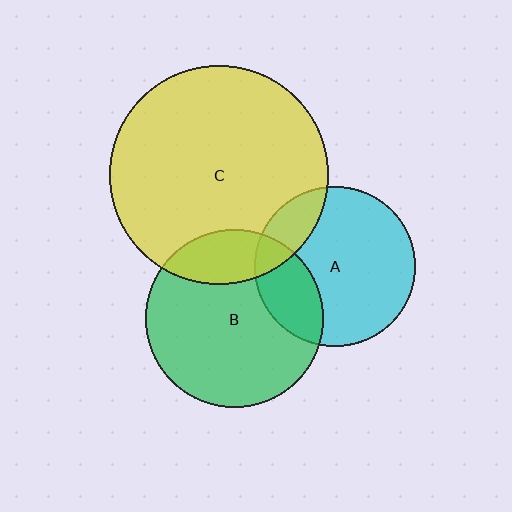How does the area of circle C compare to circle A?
Approximately 1.9 times.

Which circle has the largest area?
Circle C (yellow).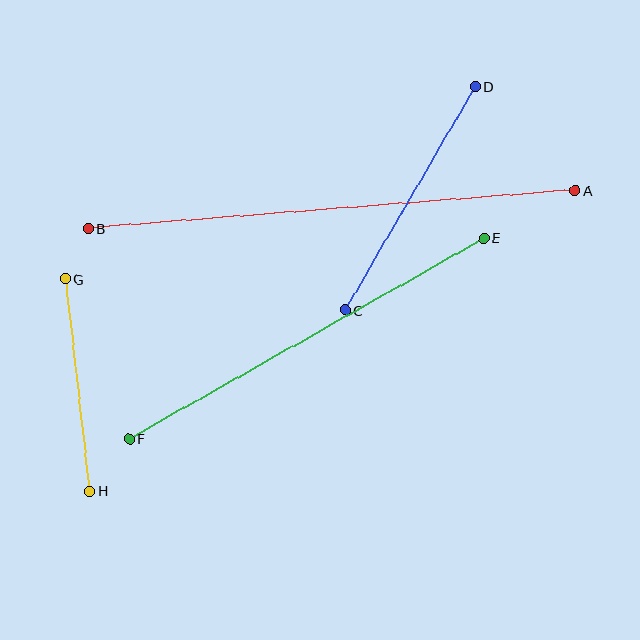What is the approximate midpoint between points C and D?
The midpoint is at approximately (411, 198) pixels.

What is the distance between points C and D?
The distance is approximately 259 pixels.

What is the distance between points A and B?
The distance is approximately 489 pixels.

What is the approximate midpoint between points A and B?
The midpoint is at approximately (332, 209) pixels.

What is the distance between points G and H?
The distance is approximately 213 pixels.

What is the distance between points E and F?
The distance is approximately 408 pixels.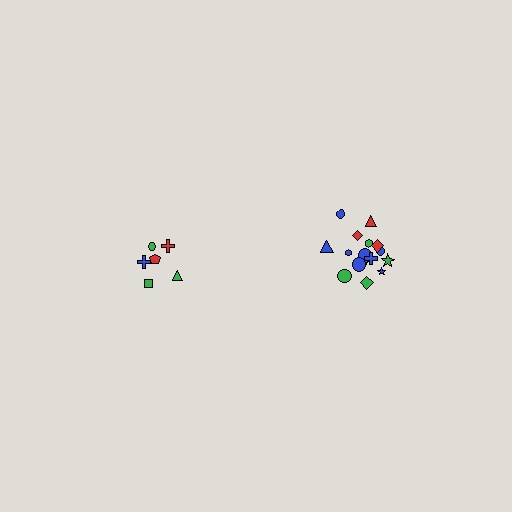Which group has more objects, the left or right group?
The right group.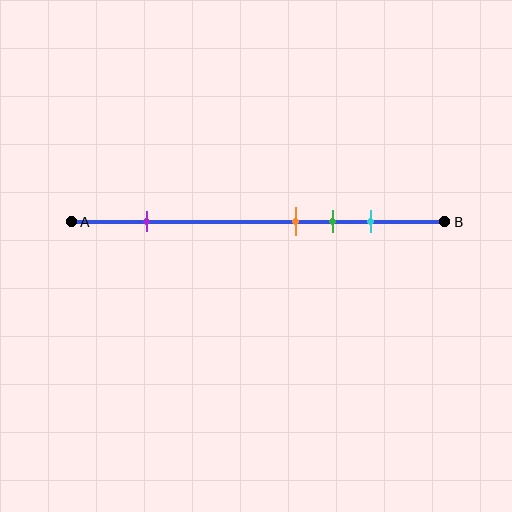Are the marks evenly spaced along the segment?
No, the marks are not evenly spaced.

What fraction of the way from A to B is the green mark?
The green mark is approximately 70% (0.7) of the way from A to B.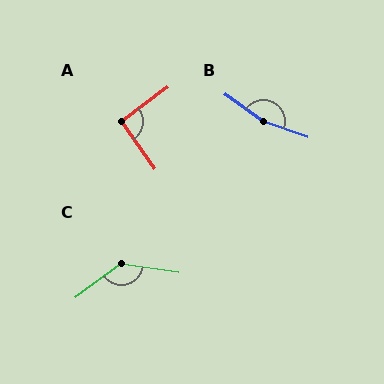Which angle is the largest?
B, at approximately 164 degrees.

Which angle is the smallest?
A, at approximately 92 degrees.